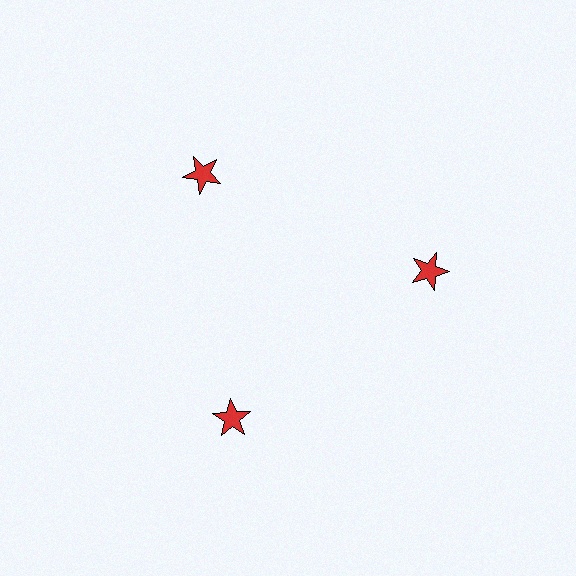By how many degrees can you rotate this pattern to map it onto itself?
The pattern maps onto itself every 120 degrees of rotation.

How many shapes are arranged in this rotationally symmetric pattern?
There are 3 shapes, arranged in 3 groups of 1.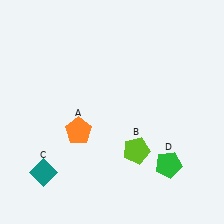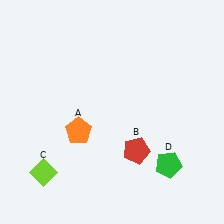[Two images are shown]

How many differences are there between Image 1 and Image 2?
There are 2 differences between the two images.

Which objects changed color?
B changed from lime to red. C changed from teal to lime.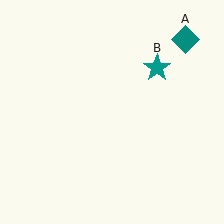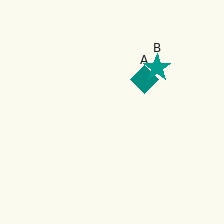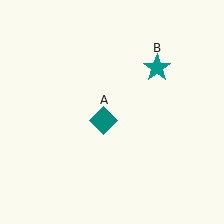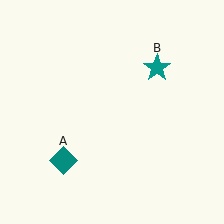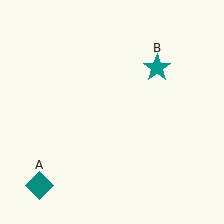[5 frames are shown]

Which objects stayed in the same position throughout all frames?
Teal star (object B) remained stationary.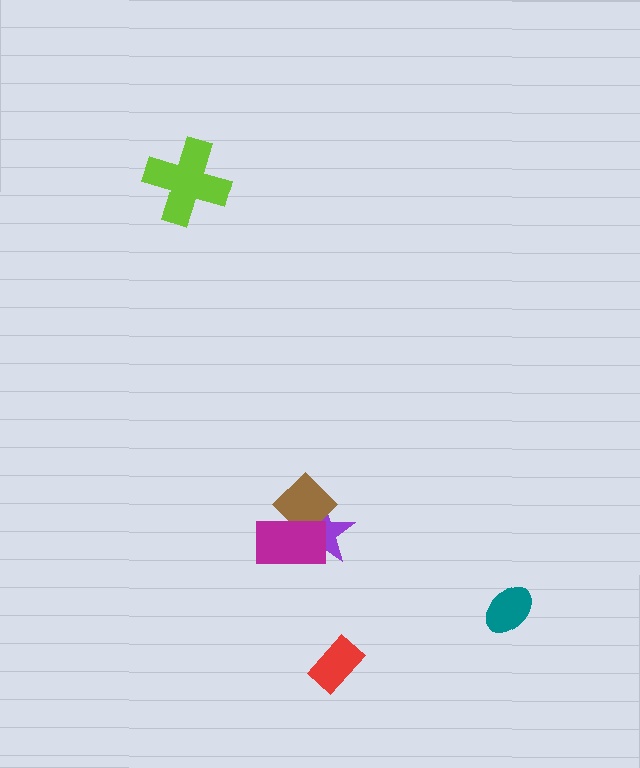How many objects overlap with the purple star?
2 objects overlap with the purple star.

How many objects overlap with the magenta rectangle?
2 objects overlap with the magenta rectangle.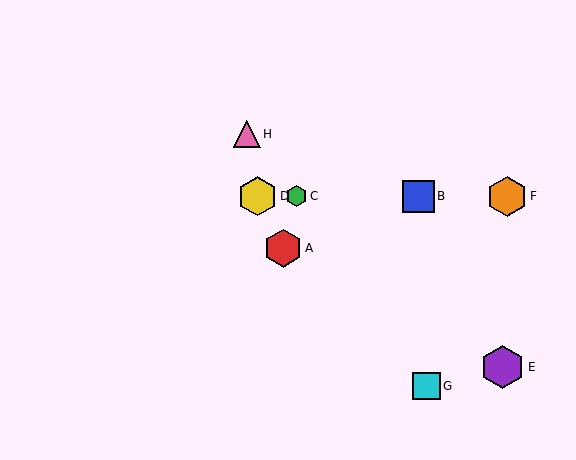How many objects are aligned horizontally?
4 objects (B, C, D, F) are aligned horizontally.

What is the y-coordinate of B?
Object B is at y≈196.